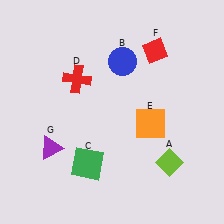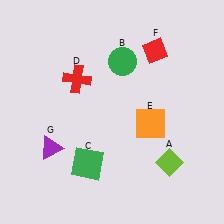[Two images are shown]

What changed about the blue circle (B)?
In Image 1, B is blue. In Image 2, it changed to green.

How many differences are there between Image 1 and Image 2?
There is 1 difference between the two images.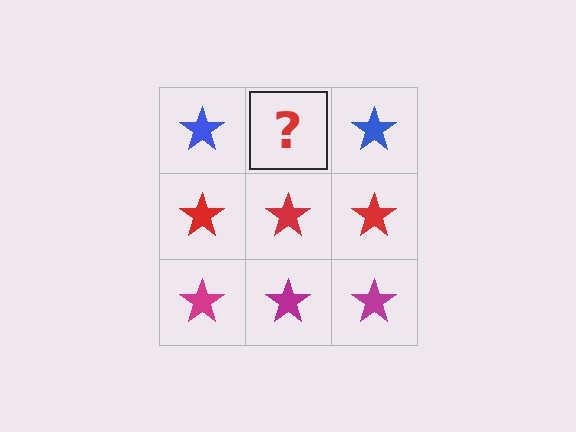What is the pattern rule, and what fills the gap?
The rule is that each row has a consistent color. The gap should be filled with a blue star.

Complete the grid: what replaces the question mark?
The question mark should be replaced with a blue star.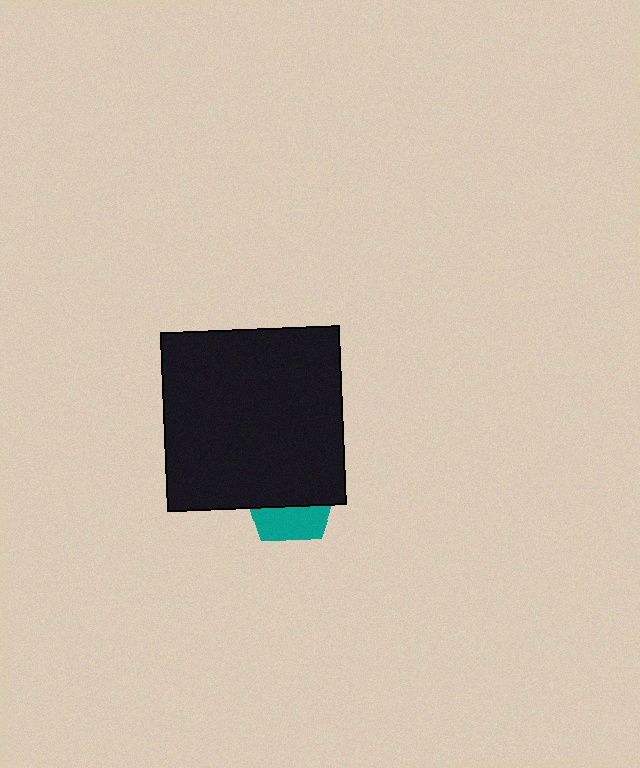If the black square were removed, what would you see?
You would see the complete teal pentagon.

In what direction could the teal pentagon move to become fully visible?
The teal pentagon could move down. That would shift it out from behind the black square entirely.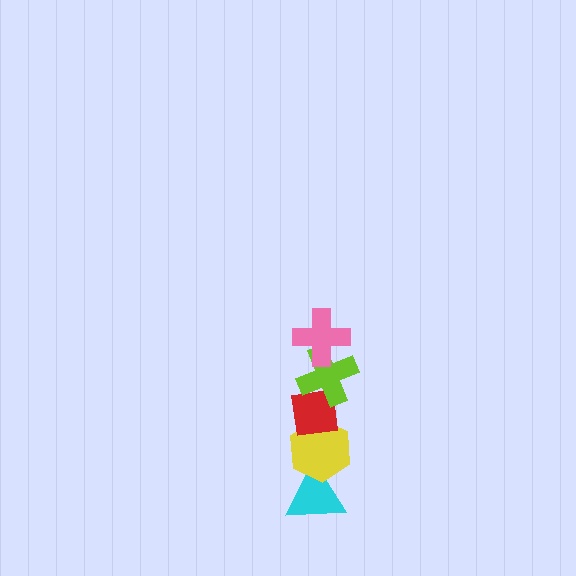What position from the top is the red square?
The red square is 3rd from the top.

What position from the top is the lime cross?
The lime cross is 2nd from the top.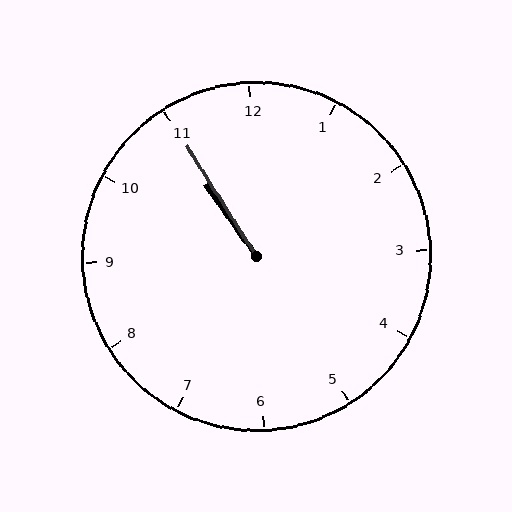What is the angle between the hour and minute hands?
Approximately 2 degrees.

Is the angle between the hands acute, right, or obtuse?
It is acute.